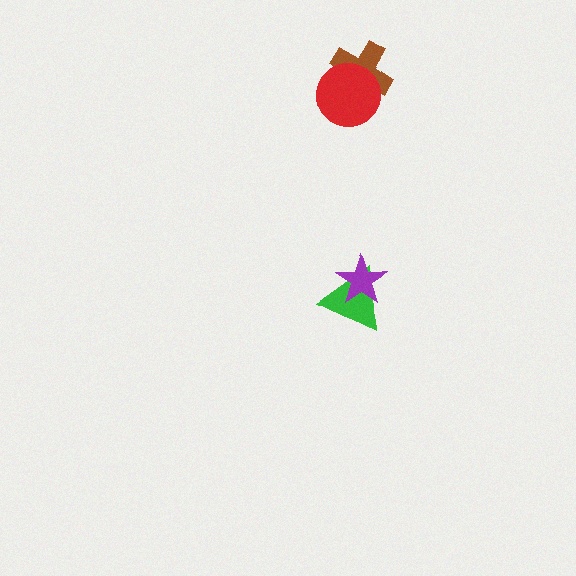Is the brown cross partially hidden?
Yes, it is partially covered by another shape.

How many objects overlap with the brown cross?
1 object overlaps with the brown cross.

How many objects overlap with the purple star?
1 object overlaps with the purple star.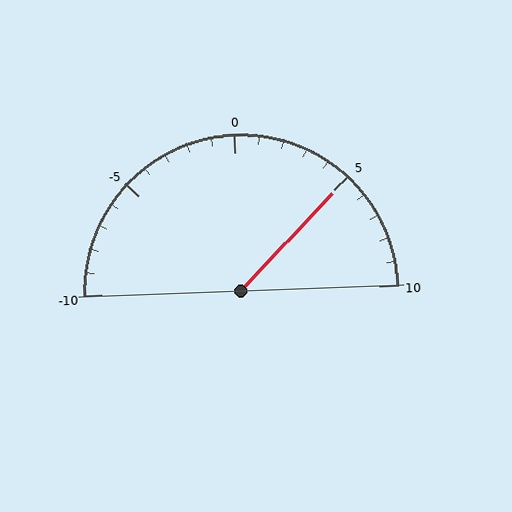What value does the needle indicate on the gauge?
The needle indicates approximately 5.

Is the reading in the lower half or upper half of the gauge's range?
The reading is in the upper half of the range (-10 to 10).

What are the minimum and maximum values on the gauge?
The gauge ranges from -10 to 10.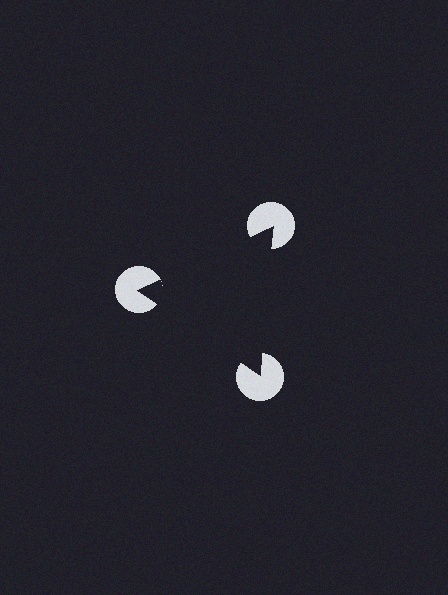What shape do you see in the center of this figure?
An illusory triangle — its edges are inferred from the aligned wedge cuts in the pac-man discs, not physically drawn.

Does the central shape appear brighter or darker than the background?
It typically appears slightly darker than the background, even though no actual brightness change is drawn.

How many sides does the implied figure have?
3 sides.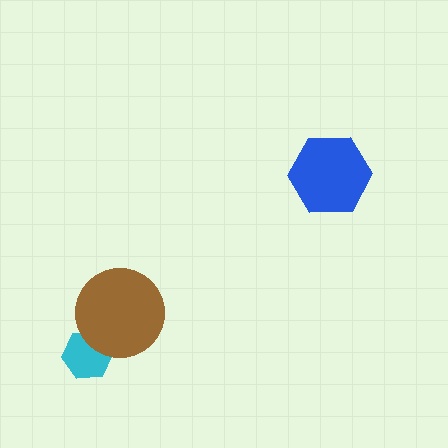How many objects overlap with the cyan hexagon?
1 object overlaps with the cyan hexagon.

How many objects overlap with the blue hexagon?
0 objects overlap with the blue hexagon.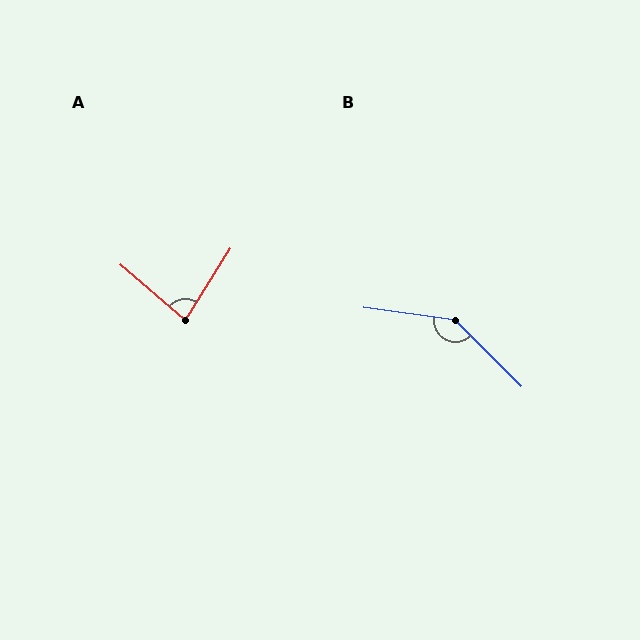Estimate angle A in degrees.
Approximately 81 degrees.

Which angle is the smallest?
A, at approximately 81 degrees.